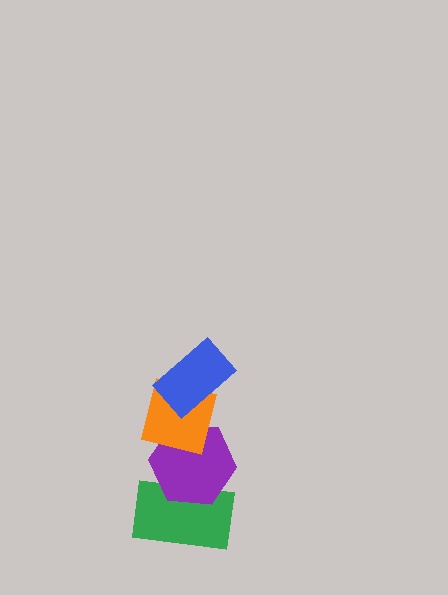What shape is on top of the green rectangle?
The purple hexagon is on top of the green rectangle.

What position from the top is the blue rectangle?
The blue rectangle is 1st from the top.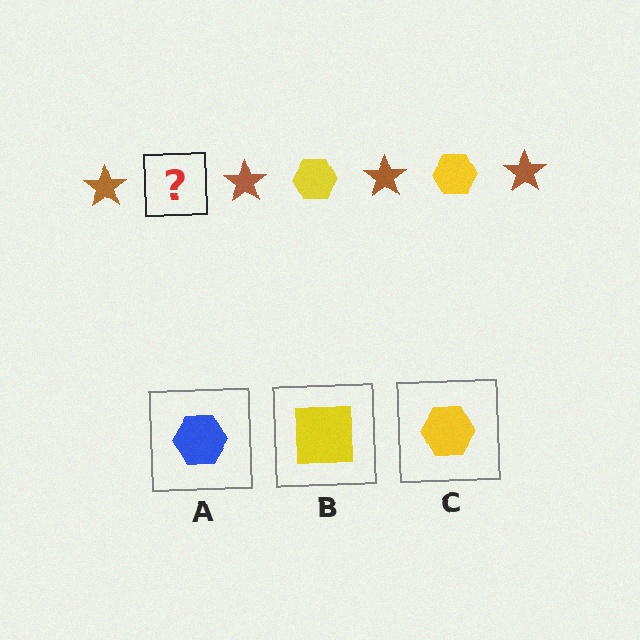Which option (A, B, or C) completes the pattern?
C.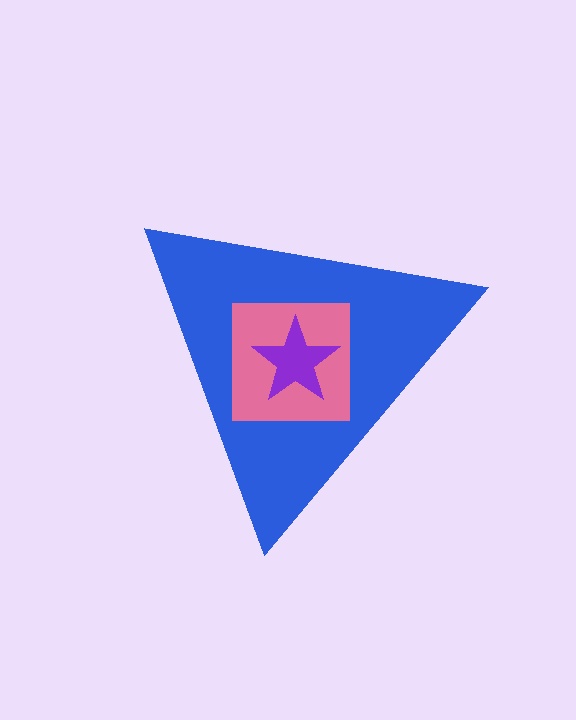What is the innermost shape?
The purple star.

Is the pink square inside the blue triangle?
Yes.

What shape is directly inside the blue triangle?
The pink square.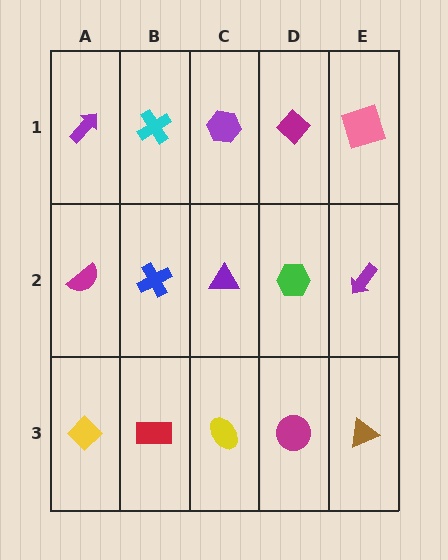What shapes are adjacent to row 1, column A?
A magenta semicircle (row 2, column A), a cyan cross (row 1, column B).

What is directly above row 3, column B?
A blue cross.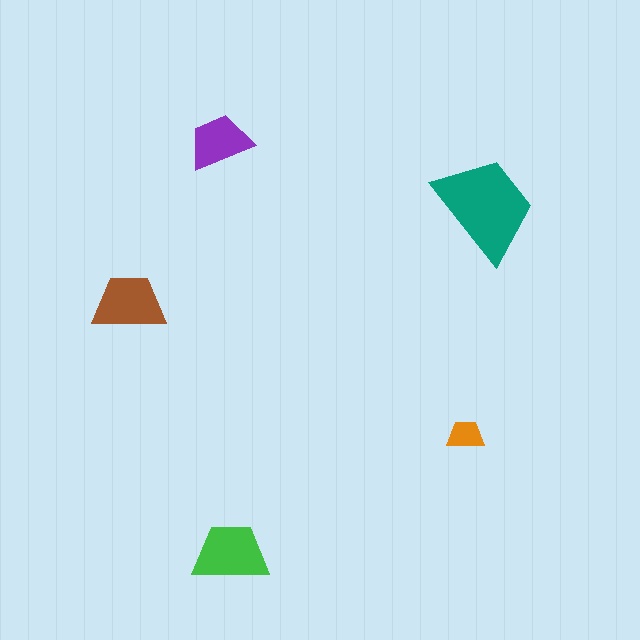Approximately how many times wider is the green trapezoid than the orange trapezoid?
About 2 times wider.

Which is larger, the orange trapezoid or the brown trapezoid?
The brown one.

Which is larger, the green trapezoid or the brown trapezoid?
The green one.